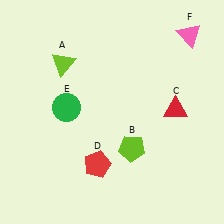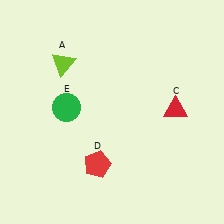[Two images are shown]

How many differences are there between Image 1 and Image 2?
There are 2 differences between the two images.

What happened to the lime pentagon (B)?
The lime pentagon (B) was removed in Image 2. It was in the bottom-right area of Image 1.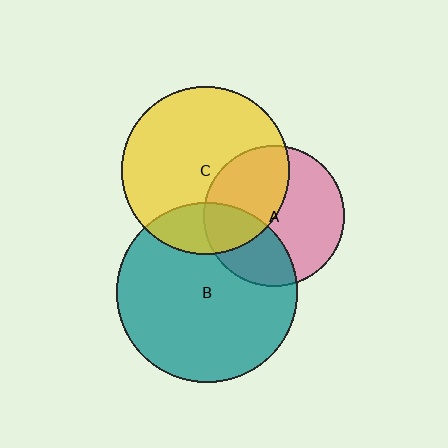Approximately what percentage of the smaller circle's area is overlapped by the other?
Approximately 20%.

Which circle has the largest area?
Circle B (teal).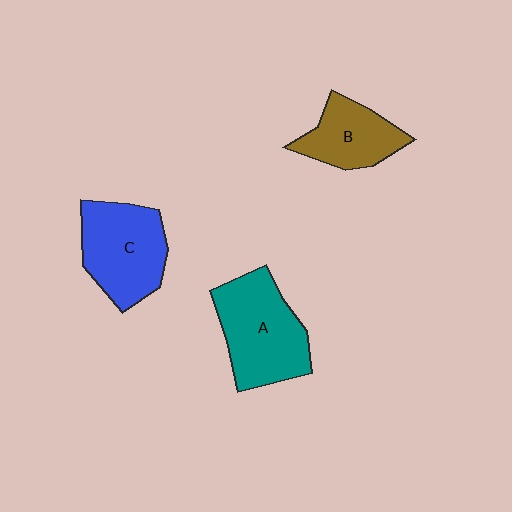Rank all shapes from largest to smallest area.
From largest to smallest: A (teal), C (blue), B (brown).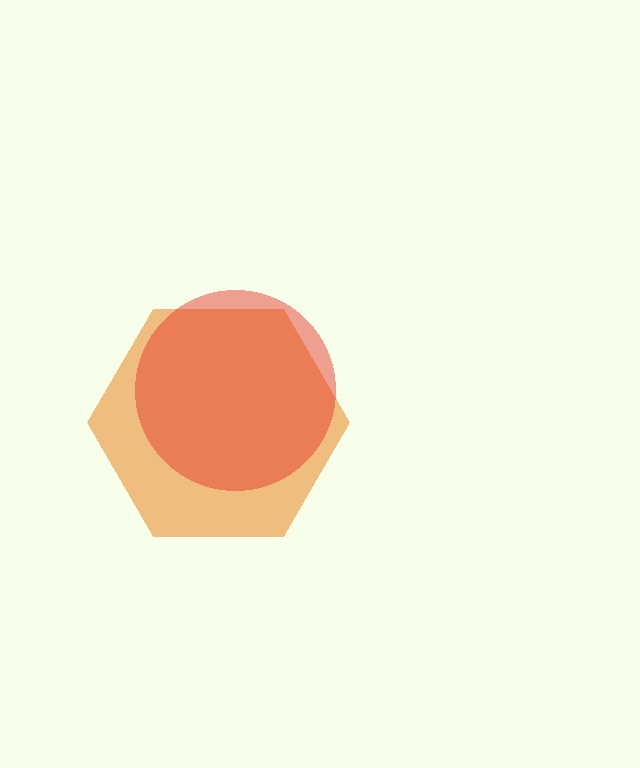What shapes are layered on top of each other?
The layered shapes are: an orange hexagon, a red circle.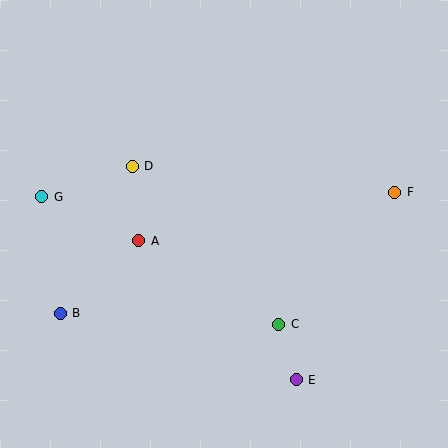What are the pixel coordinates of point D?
Point D is at (132, 166).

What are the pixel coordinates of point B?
Point B is at (60, 313).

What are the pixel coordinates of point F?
Point F is at (395, 192).